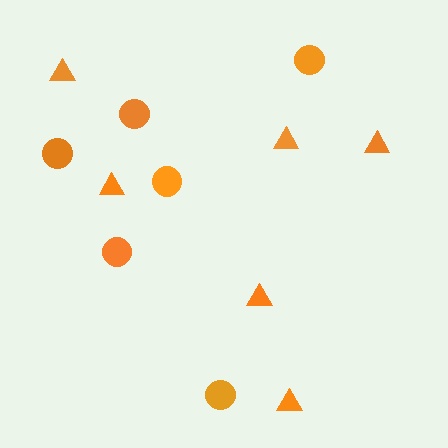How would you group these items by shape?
There are 2 groups: one group of triangles (6) and one group of circles (6).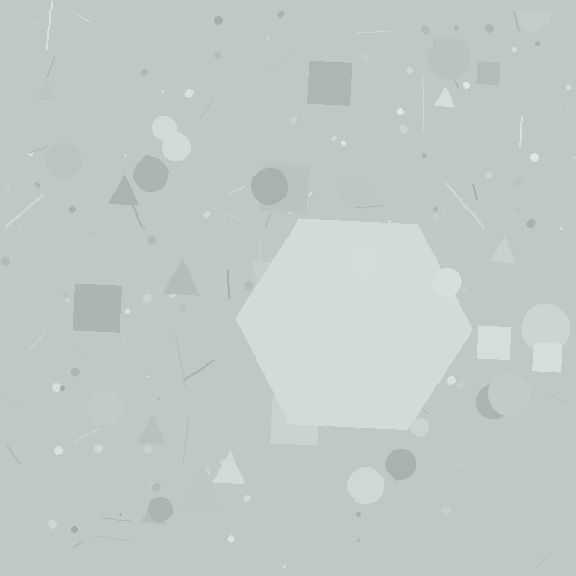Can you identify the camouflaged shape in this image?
The camouflaged shape is a hexagon.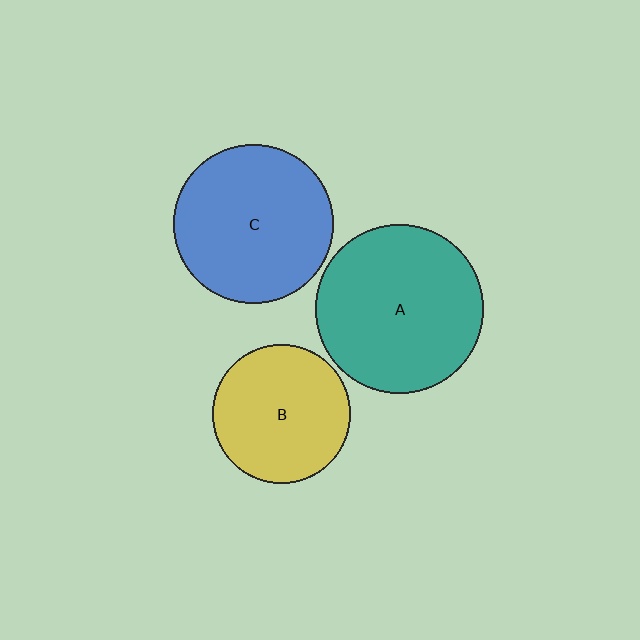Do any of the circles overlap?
No, none of the circles overlap.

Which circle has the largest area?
Circle A (teal).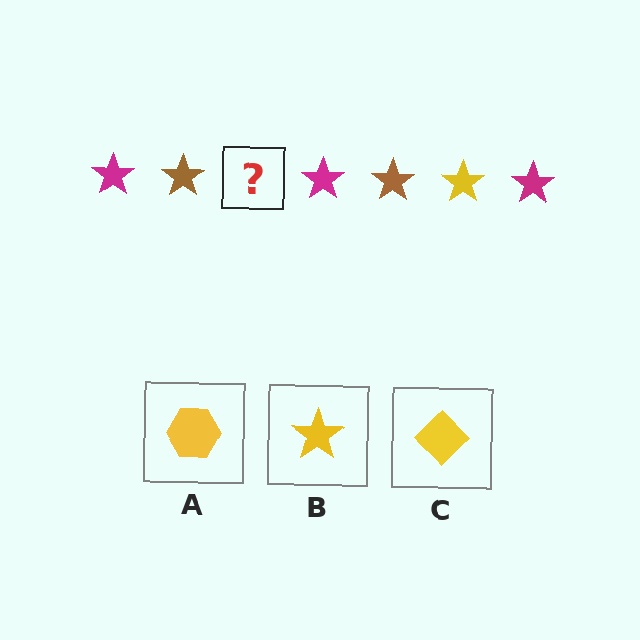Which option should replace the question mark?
Option B.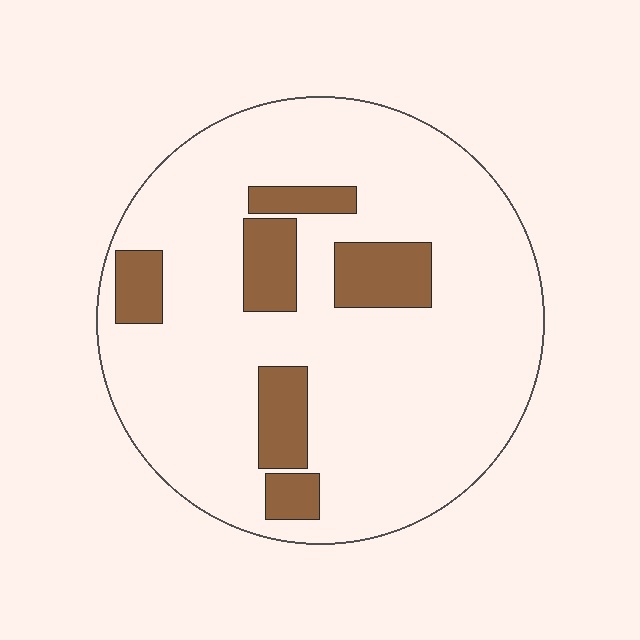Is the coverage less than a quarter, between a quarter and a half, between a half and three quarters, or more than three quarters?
Less than a quarter.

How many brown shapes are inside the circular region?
6.